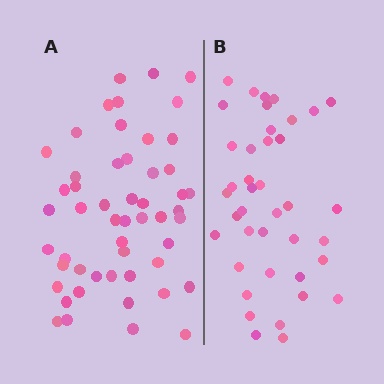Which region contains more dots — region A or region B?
Region A (the left region) has more dots.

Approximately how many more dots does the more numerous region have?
Region A has roughly 12 or so more dots than region B.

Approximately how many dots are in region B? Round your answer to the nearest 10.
About 40 dots.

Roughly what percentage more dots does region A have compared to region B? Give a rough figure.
About 30% more.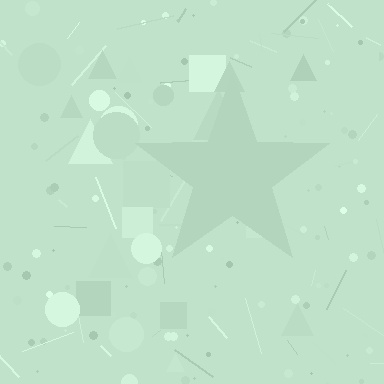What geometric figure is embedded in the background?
A star is embedded in the background.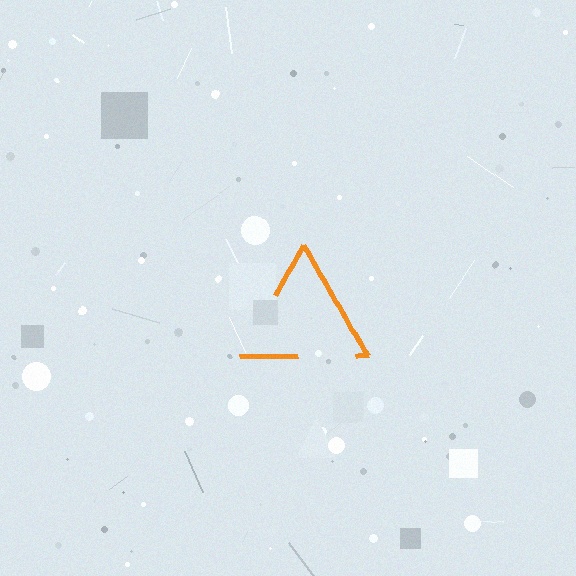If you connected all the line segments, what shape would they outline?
They would outline a triangle.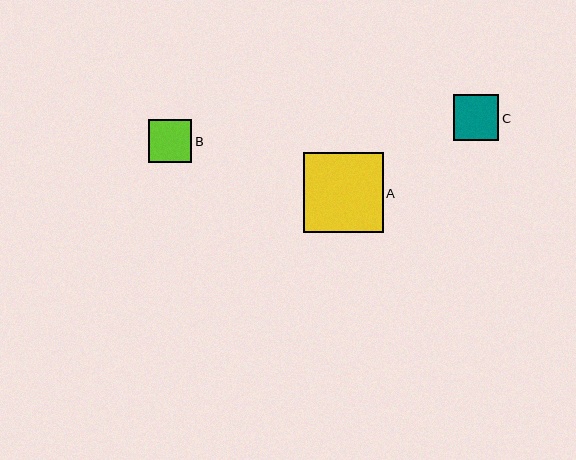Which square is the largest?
Square A is the largest with a size of approximately 80 pixels.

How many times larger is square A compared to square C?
Square A is approximately 1.7 times the size of square C.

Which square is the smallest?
Square B is the smallest with a size of approximately 43 pixels.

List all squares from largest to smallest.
From largest to smallest: A, C, B.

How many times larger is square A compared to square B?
Square A is approximately 1.8 times the size of square B.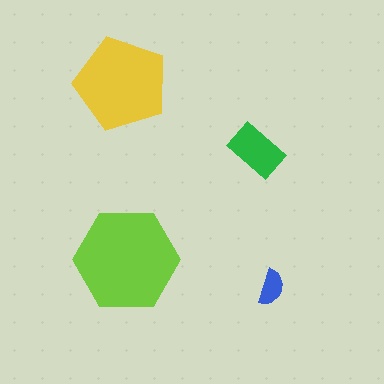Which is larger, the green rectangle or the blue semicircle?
The green rectangle.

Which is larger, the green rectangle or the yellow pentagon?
The yellow pentagon.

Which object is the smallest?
The blue semicircle.